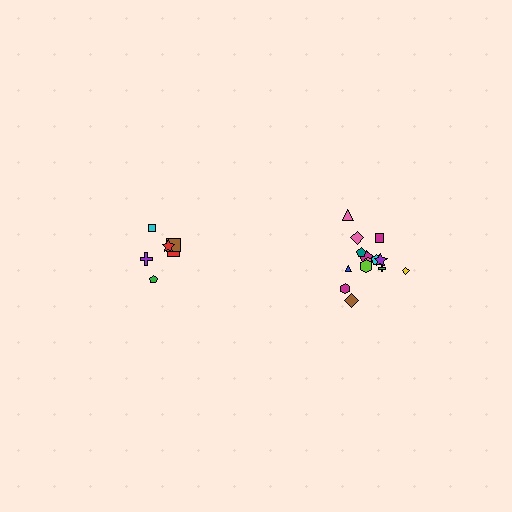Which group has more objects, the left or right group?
The right group.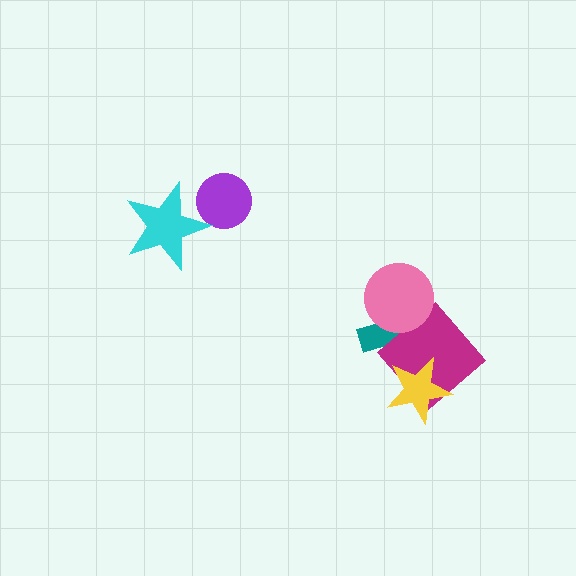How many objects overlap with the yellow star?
2 objects overlap with the yellow star.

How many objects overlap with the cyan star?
1 object overlaps with the cyan star.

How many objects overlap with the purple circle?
1 object overlaps with the purple circle.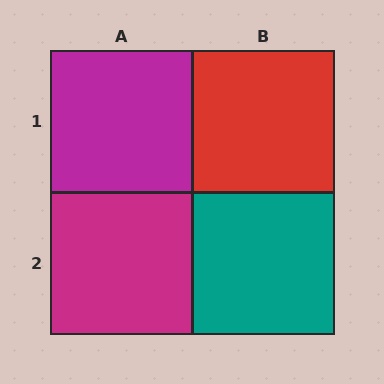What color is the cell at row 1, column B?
Red.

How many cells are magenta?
2 cells are magenta.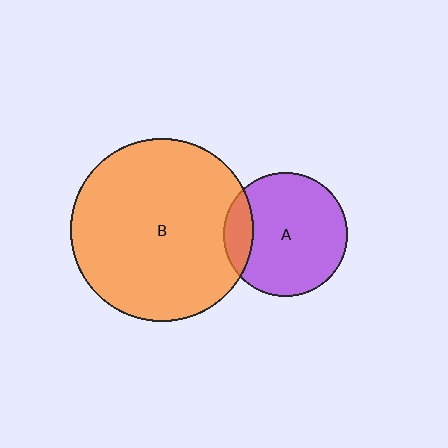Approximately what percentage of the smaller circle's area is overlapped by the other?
Approximately 15%.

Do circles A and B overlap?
Yes.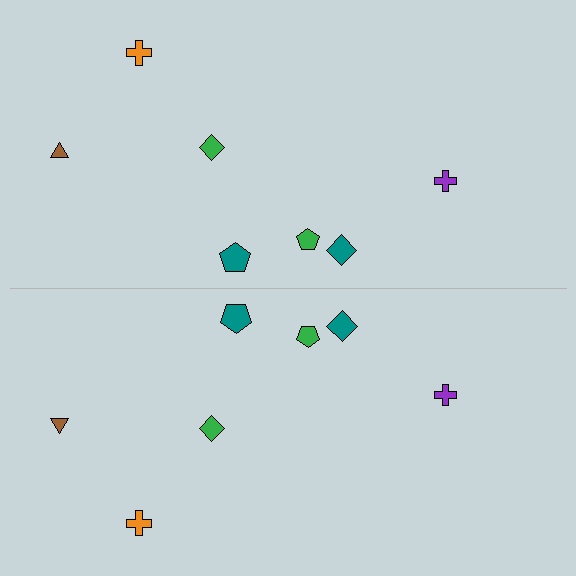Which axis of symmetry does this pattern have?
The pattern has a horizontal axis of symmetry running through the center of the image.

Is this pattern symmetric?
Yes, this pattern has bilateral (reflection) symmetry.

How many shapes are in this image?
There are 14 shapes in this image.